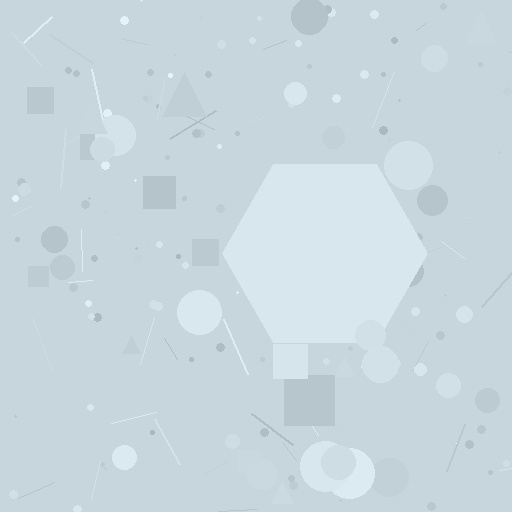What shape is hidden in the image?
A hexagon is hidden in the image.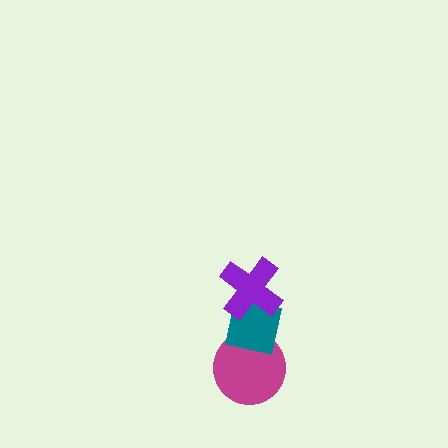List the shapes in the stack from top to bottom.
From top to bottom: the purple cross, the teal square, the magenta circle.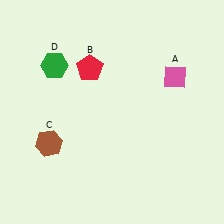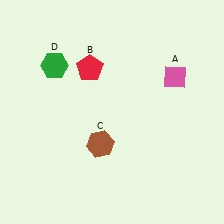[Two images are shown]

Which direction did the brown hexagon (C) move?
The brown hexagon (C) moved right.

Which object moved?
The brown hexagon (C) moved right.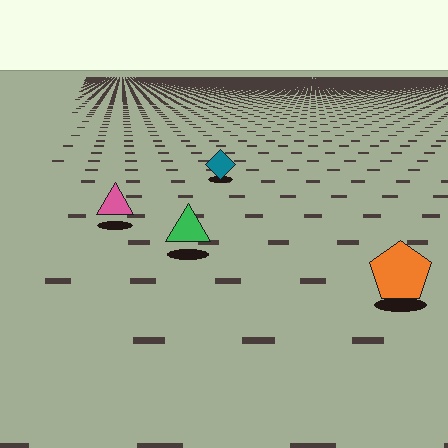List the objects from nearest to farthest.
From nearest to farthest: the orange pentagon, the green triangle, the pink triangle, the teal diamond.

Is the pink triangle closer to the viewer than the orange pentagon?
No. The orange pentagon is closer — you can tell from the texture gradient: the ground texture is coarser near it.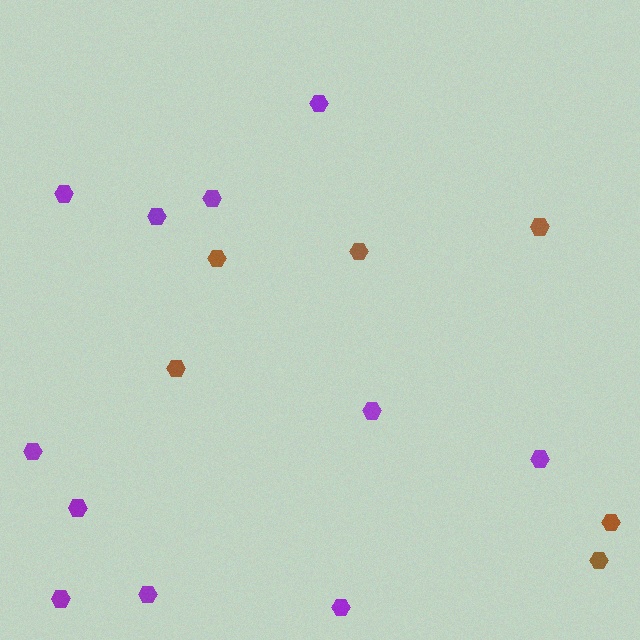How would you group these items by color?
There are 2 groups: one group of brown hexagons (6) and one group of purple hexagons (11).